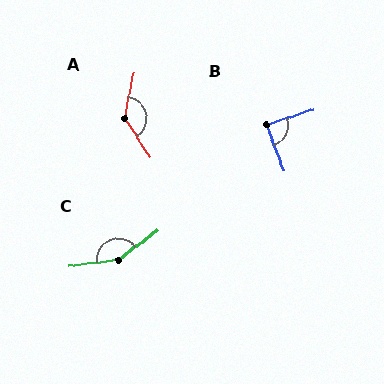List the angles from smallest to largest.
B (88°), A (136°), C (150°).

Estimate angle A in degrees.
Approximately 136 degrees.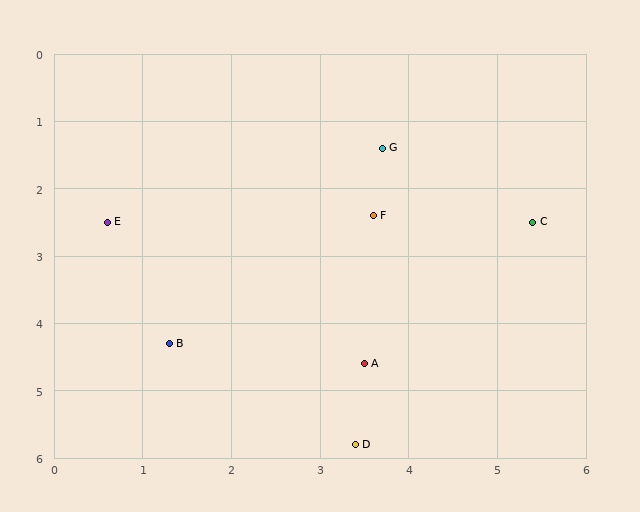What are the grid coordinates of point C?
Point C is at approximately (5.4, 2.5).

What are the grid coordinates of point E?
Point E is at approximately (0.6, 2.5).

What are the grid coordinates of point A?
Point A is at approximately (3.5, 4.6).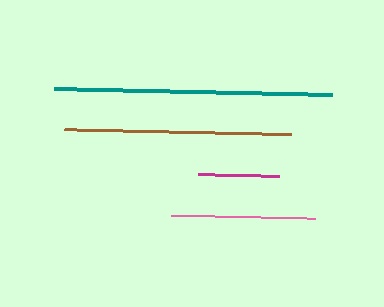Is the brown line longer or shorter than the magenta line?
The brown line is longer than the magenta line.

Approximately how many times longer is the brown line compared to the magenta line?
The brown line is approximately 2.8 times the length of the magenta line.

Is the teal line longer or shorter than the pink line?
The teal line is longer than the pink line.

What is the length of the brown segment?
The brown segment is approximately 227 pixels long.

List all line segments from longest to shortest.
From longest to shortest: teal, brown, pink, magenta.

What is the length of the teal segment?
The teal segment is approximately 278 pixels long.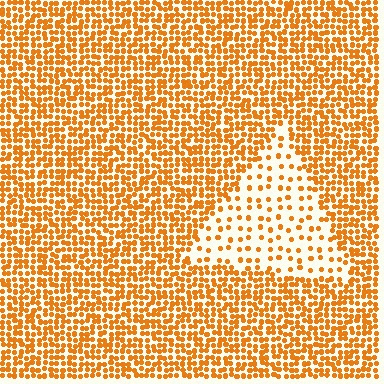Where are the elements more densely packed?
The elements are more densely packed outside the triangle boundary.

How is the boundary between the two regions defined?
The boundary is defined by a change in element density (approximately 2.9x ratio). All elements are the same color, size, and shape.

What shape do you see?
I see a triangle.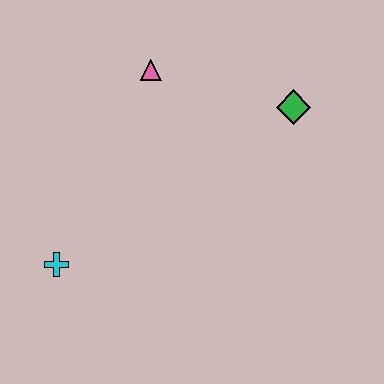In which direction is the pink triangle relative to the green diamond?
The pink triangle is to the left of the green diamond.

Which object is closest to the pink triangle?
The green diamond is closest to the pink triangle.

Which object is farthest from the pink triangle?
The cyan cross is farthest from the pink triangle.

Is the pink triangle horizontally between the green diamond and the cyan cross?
Yes